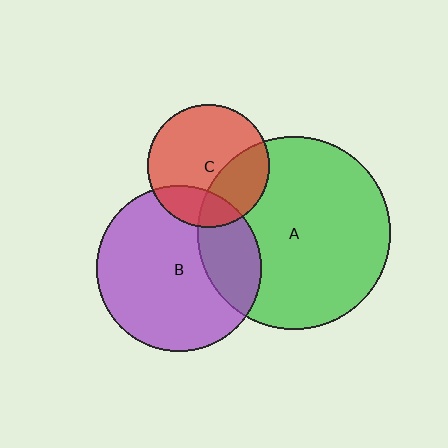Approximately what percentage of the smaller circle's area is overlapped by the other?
Approximately 30%.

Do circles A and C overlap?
Yes.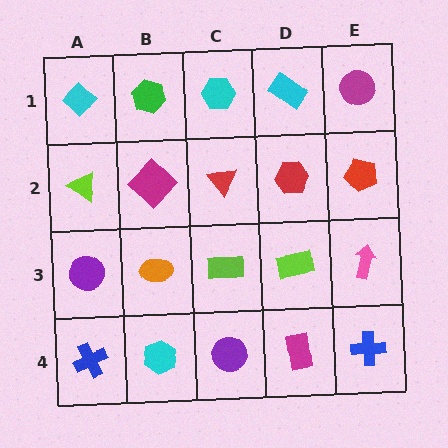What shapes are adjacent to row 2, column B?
A green hexagon (row 1, column B), an orange ellipse (row 3, column B), a lime triangle (row 2, column A), a red triangle (row 2, column C).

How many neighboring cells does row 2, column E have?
3.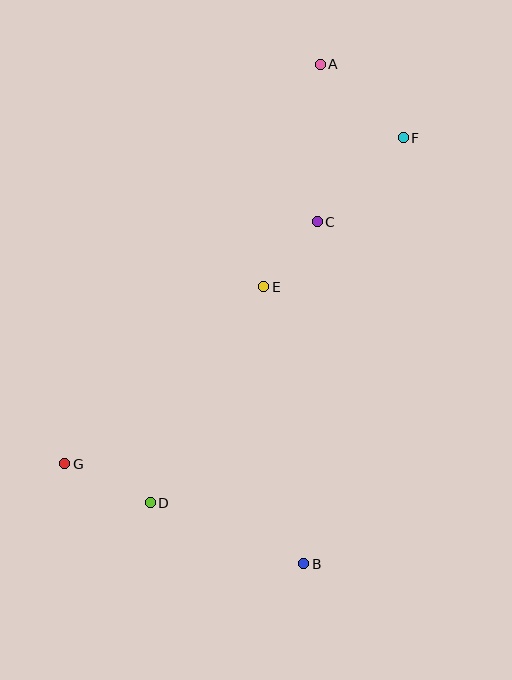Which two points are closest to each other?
Points C and E are closest to each other.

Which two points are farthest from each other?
Points A and B are farthest from each other.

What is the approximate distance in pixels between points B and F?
The distance between B and F is approximately 438 pixels.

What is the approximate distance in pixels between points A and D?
The distance between A and D is approximately 470 pixels.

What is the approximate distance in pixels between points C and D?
The distance between C and D is approximately 327 pixels.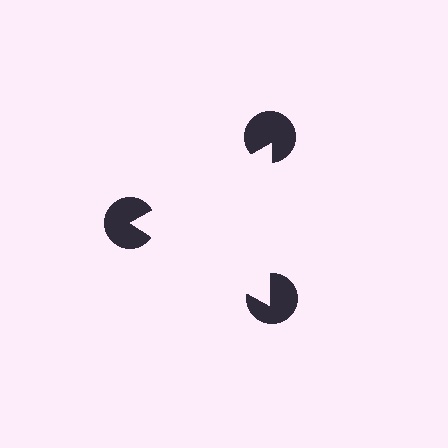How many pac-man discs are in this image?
There are 3 — one at each vertex of the illusory triangle.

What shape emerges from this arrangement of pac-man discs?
An illusory triangle — its edges are inferred from the aligned wedge cuts in the pac-man discs, not physically drawn.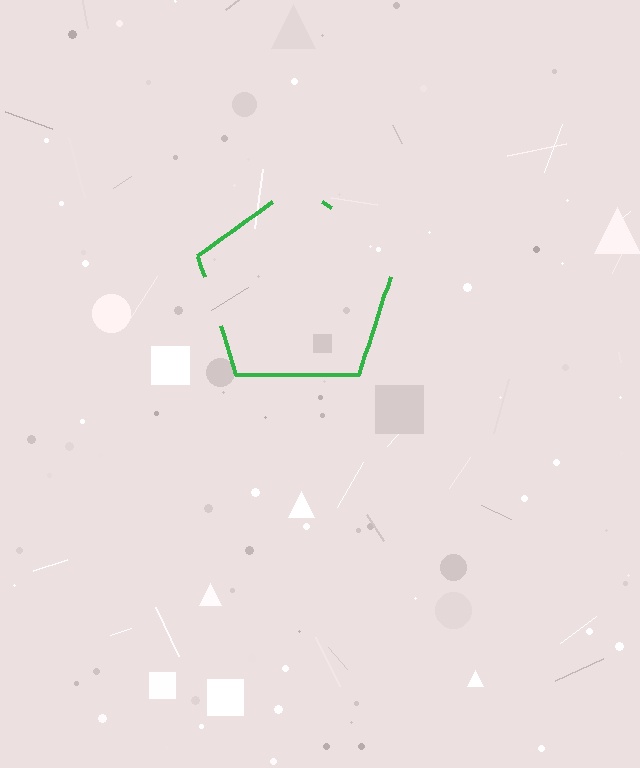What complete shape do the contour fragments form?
The contour fragments form a pentagon.